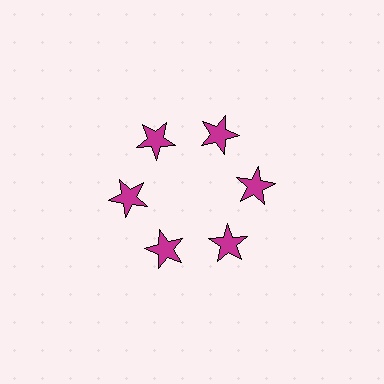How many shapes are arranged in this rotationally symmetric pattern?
There are 6 shapes, arranged in 6 groups of 1.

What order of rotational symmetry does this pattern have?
This pattern has 6-fold rotational symmetry.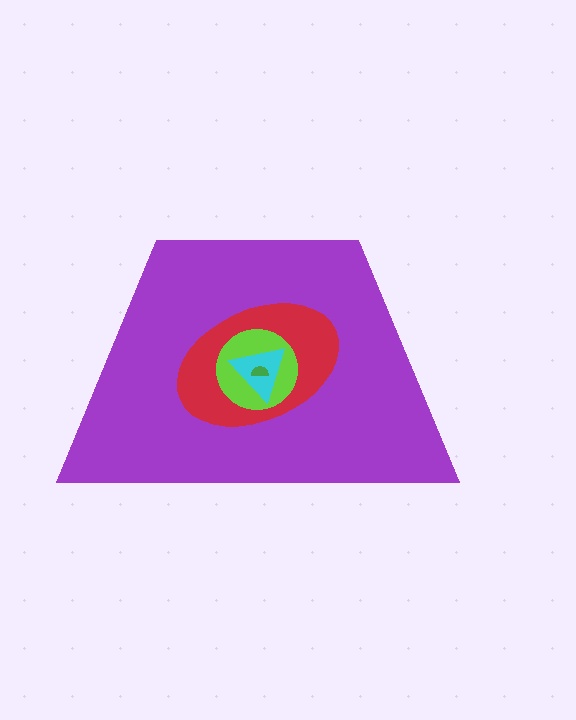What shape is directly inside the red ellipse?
The lime circle.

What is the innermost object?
The green semicircle.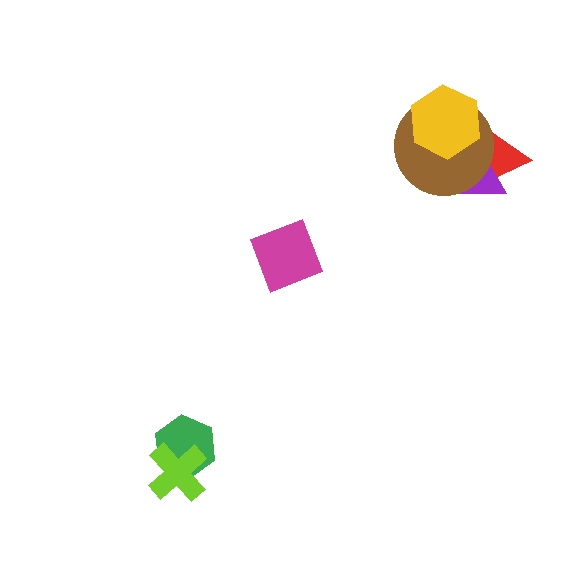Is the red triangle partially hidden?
Yes, it is partially covered by another shape.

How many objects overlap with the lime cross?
1 object overlaps with the lime cross.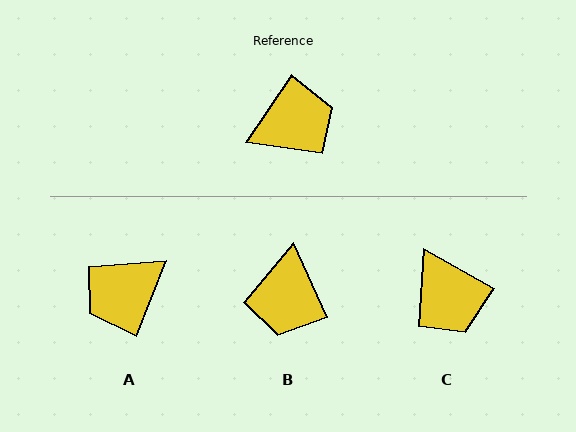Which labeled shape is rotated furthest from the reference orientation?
A, about 167 degrees away.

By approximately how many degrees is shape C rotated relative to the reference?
Approximately 86 degrees clockwise.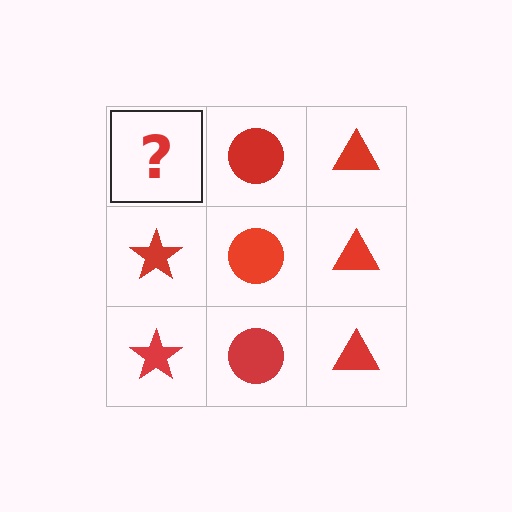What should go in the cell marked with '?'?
The missing cell should contain a red star.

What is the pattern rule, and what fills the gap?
The rule is that each column has a consistent shape. The gap should be filled with a red star.